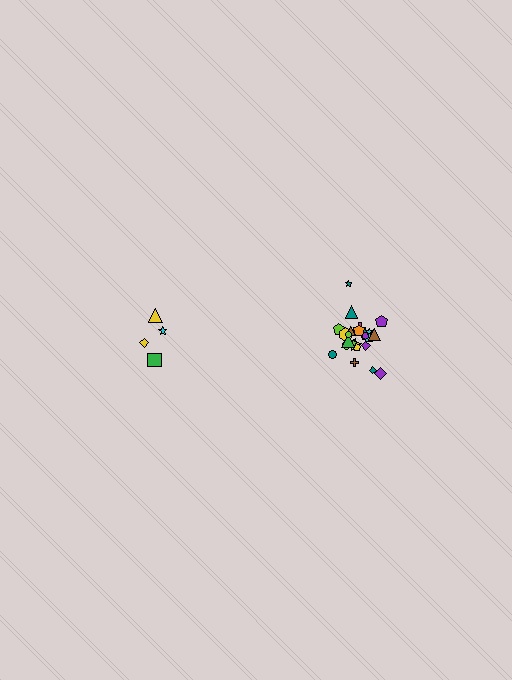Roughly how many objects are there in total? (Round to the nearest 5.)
Roughly 30 objects in total.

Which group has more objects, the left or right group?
The right group.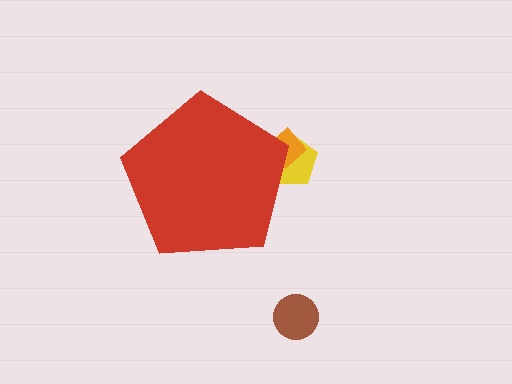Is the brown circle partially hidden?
No, the brown circle is fully visible.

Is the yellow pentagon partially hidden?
Yes, the yellow pentagon is partially hidden behind the red pentagon.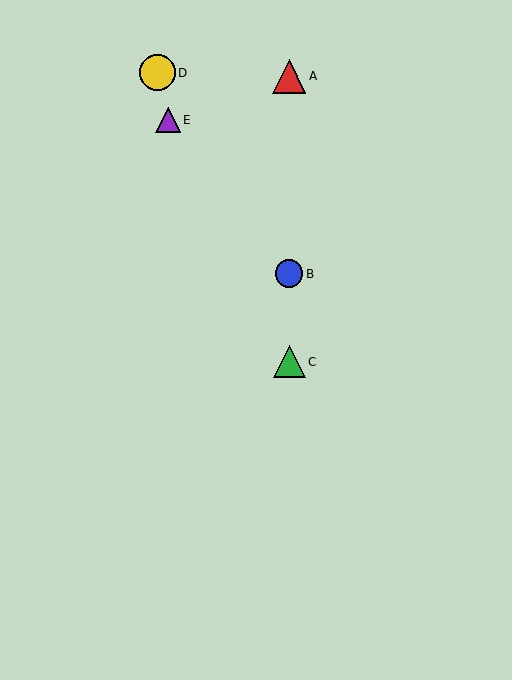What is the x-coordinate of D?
Object D is at x≈157.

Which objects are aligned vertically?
Objects A, B, C are aligned vertically.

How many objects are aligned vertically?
3 objects (A, B, C) are aligned vertically.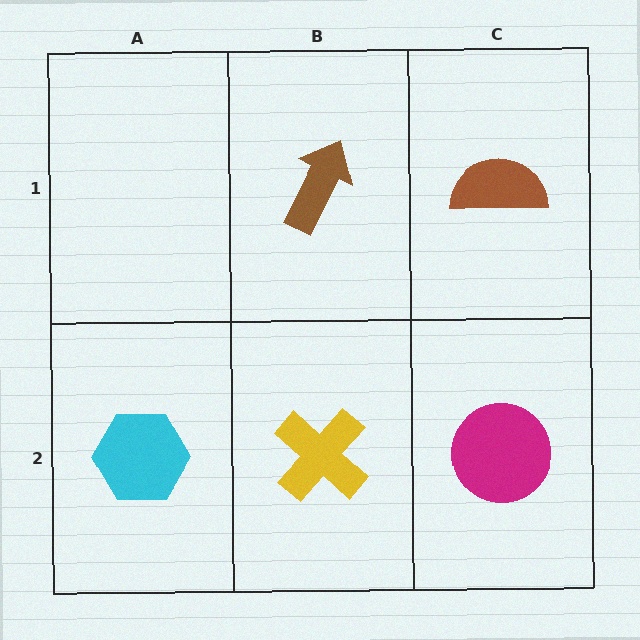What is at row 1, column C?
A brown semicircle.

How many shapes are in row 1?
2 shapes.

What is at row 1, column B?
A brown arrow.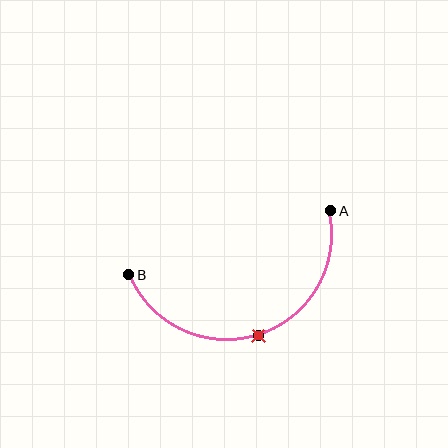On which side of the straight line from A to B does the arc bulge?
The arc bulges below the straight line connecting A and B.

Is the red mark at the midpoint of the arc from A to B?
Yes. The red mark lies on the arc at equal arc-length from both A and B — it is the arc midpoint.